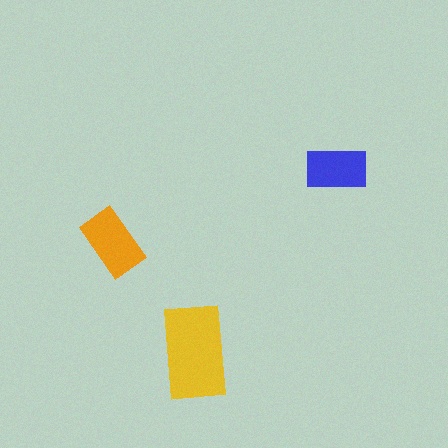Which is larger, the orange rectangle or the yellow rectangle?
The yellow one.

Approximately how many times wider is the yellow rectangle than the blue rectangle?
About 1.5 times wider.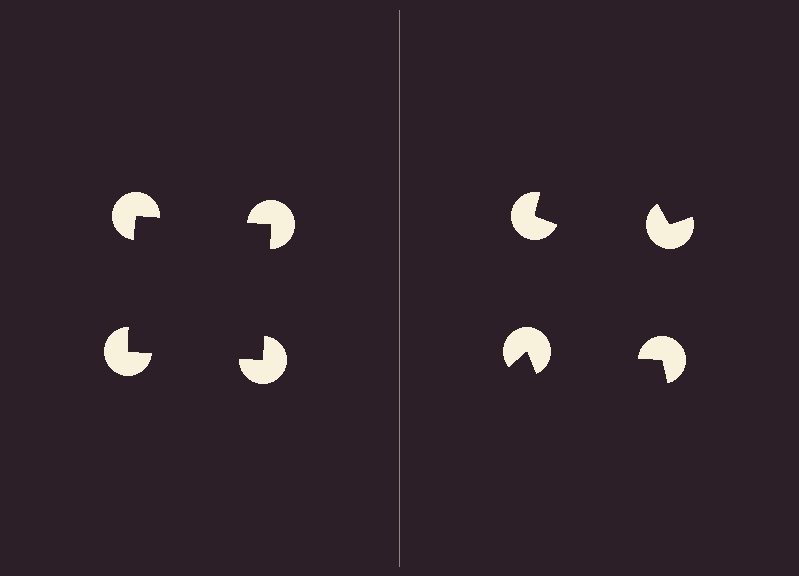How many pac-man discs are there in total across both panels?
8 — 4 on each side.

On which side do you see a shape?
An illusory square appears on the left side. On the right side the wedge cuts are rotated, so no coherent shape forms.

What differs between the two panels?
The pac-man discs are positioned identically on both sides; only the wedge orientations differ. On the left they align to a square; on the right they are misaligned.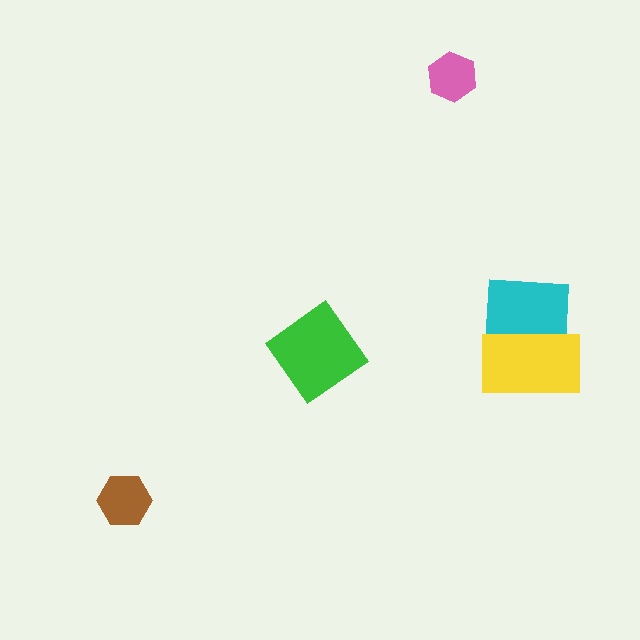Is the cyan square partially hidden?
Yes, it is partially covered by another shape.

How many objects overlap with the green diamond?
0 objects overlap with the green diamond.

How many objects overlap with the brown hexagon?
0 objects overlap with the brown hexagon.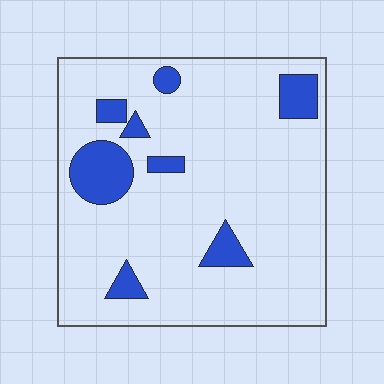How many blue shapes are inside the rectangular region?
8.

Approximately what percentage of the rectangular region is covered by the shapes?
Approximately 15%.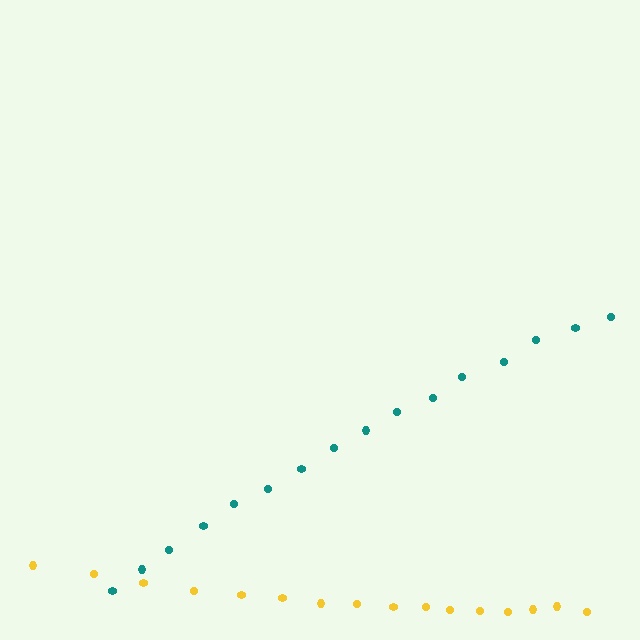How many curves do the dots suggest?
There are 2 distinct paths.